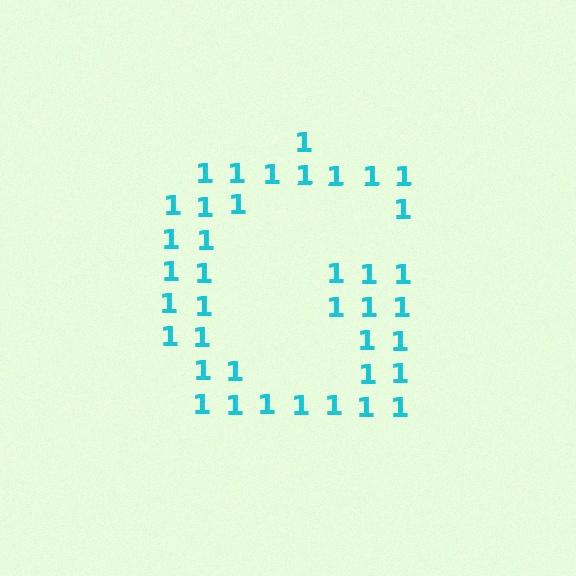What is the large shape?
The large shape is the letter G.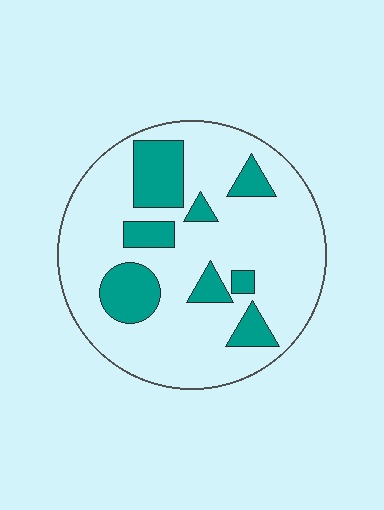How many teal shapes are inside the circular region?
8.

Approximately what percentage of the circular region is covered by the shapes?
Approximately 20%.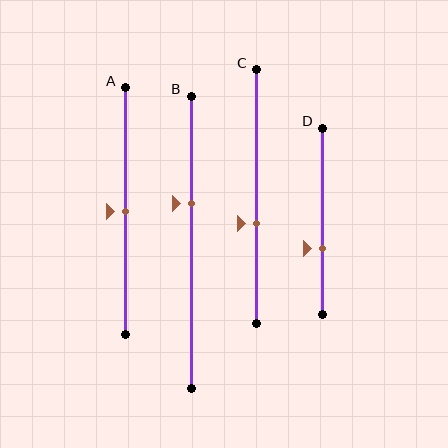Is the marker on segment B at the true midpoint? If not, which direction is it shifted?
No, the marker on segment B is shifted upward by about 13% of the segment length.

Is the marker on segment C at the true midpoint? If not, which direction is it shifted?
No, the marker on segment C is shifted downward by about 11% of the segment length.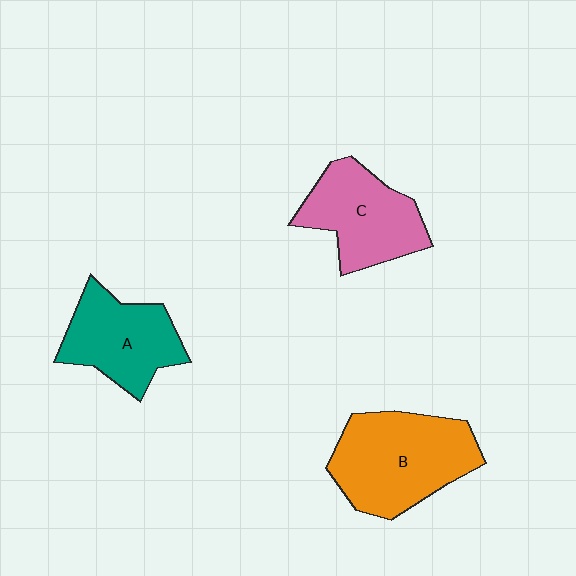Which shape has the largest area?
Shape B (orange).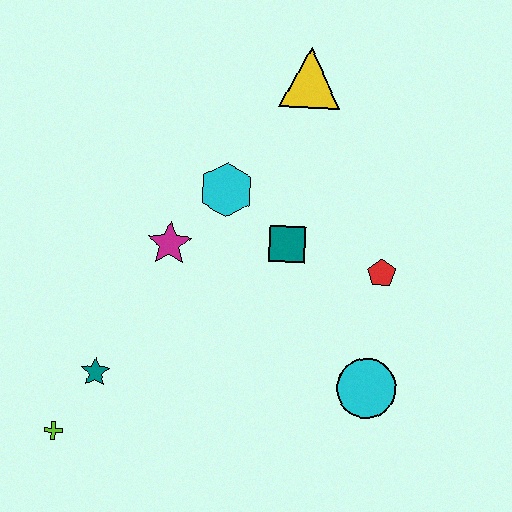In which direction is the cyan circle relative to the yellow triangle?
The cyan circle is below the yellow triangle.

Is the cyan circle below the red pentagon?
Yes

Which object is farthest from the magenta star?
The cyan circle is farthest from the magenta star.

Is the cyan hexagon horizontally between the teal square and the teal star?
Yes